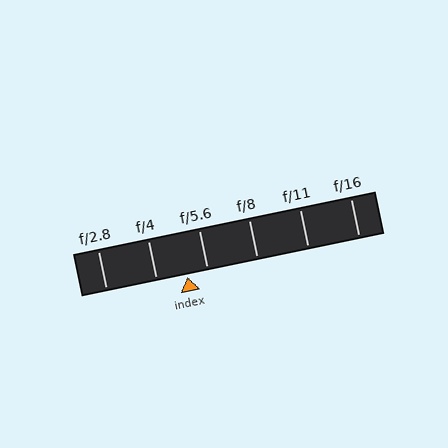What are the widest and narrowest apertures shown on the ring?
The widest aperture shown is f/2.8 and the narrowest is f/16.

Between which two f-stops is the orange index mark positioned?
The index mark is between f/4 and f/5.6.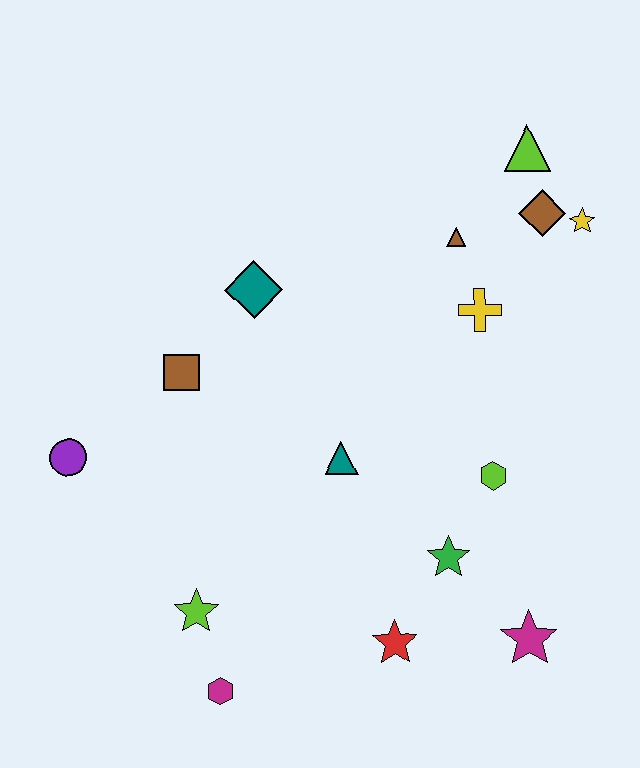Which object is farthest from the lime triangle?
The magenta hexagon is farthest from the lime triangle.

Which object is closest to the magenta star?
The green star is closest to the magenta star.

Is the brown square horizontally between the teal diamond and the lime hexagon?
No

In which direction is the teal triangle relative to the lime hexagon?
The teal triangle is to the left of the lime hexagon.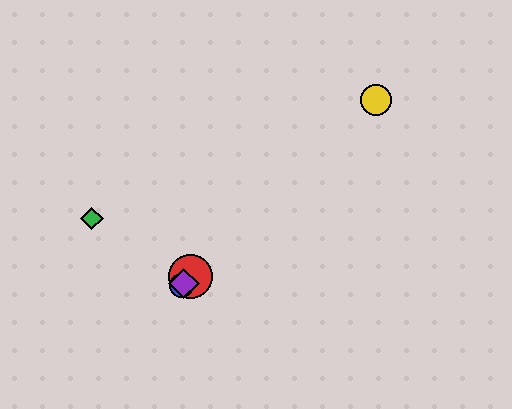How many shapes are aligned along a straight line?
4 shapes (the red circle, the blue circle, the yellow circle, the purple diamond) are aligned along a straight line.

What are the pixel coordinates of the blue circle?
The blue circle is at (182, 286).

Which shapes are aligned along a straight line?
The red circle, the blue circle, the yellow circle, the purple diamond are aligned along a straight line.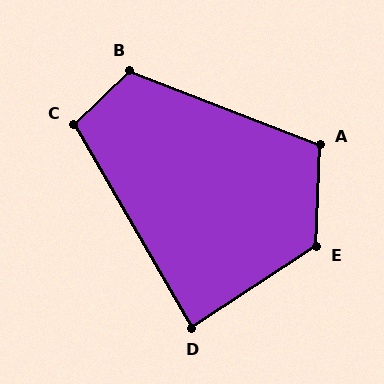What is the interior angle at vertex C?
Approximately 104 degrees (obtuse).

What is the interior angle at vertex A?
Approximately 109 degrees (obtuse).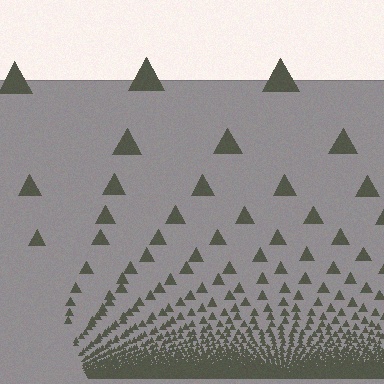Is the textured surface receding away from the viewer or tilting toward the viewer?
The surface appears to tilt toward the viewer. Texture elements get larger and sparser toward the top.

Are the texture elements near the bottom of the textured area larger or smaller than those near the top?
Smaller. The gradient is inverted — elements near the bottom are smaller and denser.